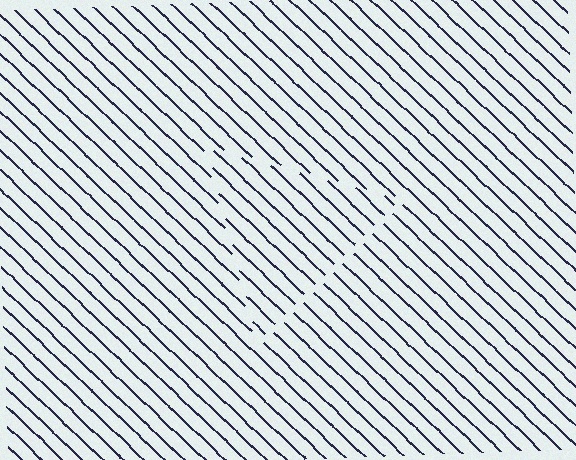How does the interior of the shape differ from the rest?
The interior of the shape contains the same grating, shifted by half a period — the contour is defined by the phase discontinuity where line-ends from the inner and outer gratings abut.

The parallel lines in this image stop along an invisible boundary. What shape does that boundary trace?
An illusory triangle. The interior of the shape contains the same grating, shifted by half a period — the contour is defined by the phase discontinuity where line-ends from the inner and outer gratings abut.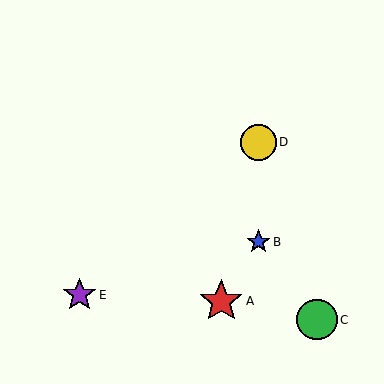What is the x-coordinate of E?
Object E is at x≈79.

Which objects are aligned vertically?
Objects B, D are aligned vertically.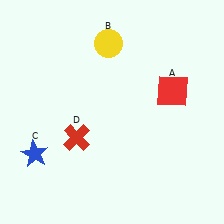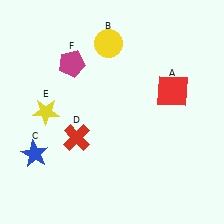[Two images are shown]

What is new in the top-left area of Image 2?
A yellow star (E) was added in the top-left area of Image 2.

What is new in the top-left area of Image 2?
A magenta pentagon (F) was added in the top-left area of Image 2.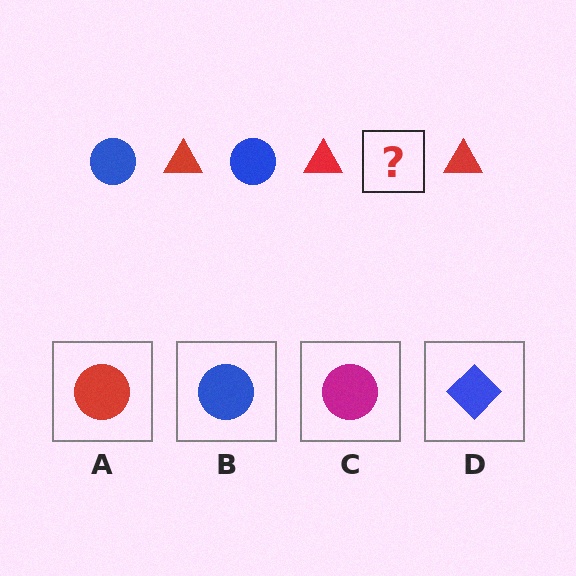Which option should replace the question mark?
Option B.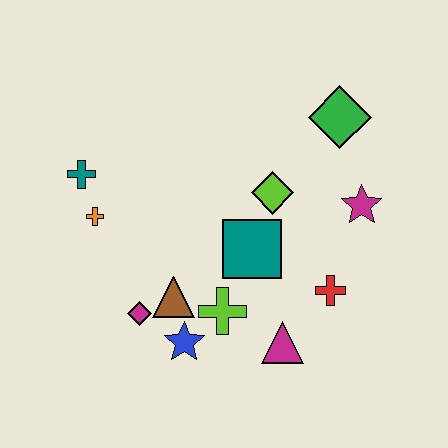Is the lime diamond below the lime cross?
No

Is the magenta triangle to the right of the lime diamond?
Yes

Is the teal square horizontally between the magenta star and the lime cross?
Yes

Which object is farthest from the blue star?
The green diamond is farthest from the blue star.